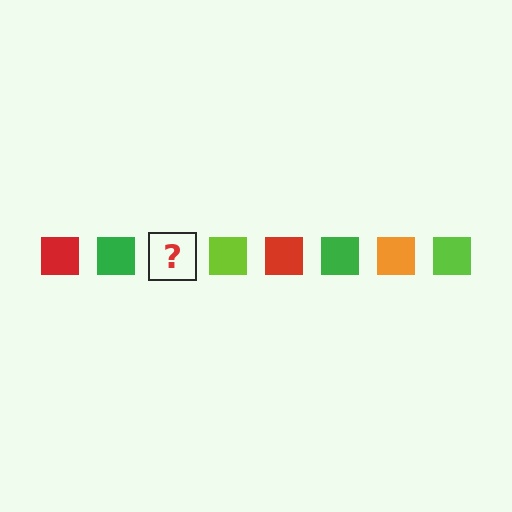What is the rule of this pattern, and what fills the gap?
The rule is that the pattern cycles through red, green, orange, lime squares. The gap should be filled with an orange square.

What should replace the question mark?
The question mark should be replaced with an orange square.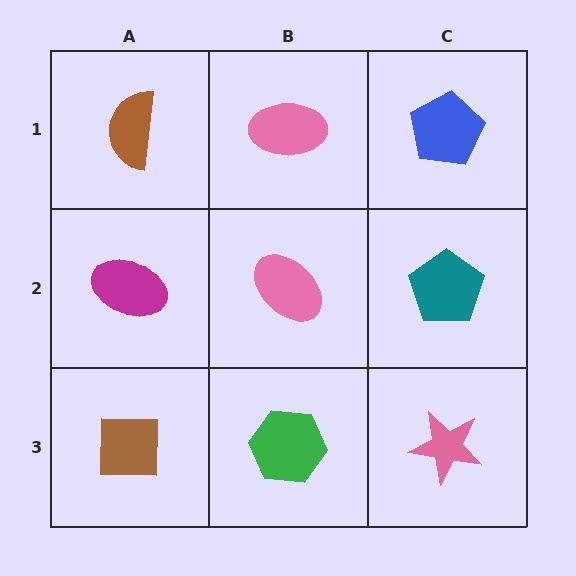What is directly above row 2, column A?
A brown semicircle.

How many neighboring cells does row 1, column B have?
3.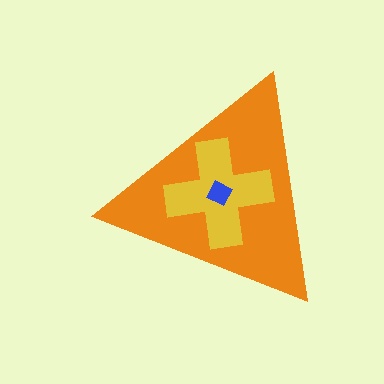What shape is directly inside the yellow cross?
The blue diamond.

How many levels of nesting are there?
3.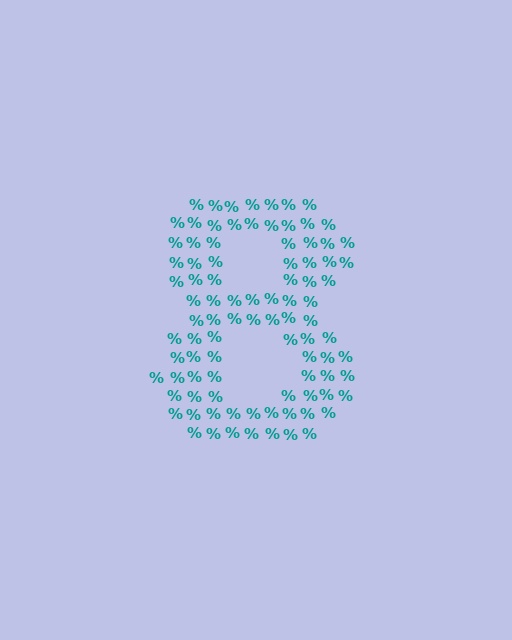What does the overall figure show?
The overall figure shows the digit 8.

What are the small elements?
The small elements are percent signs.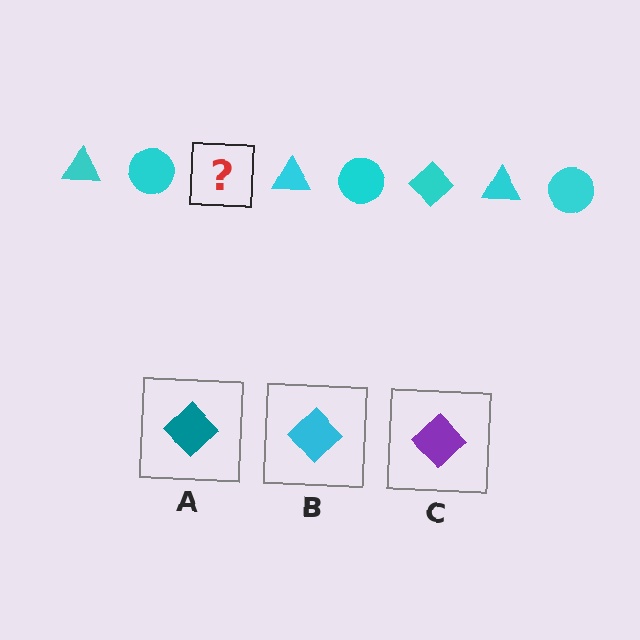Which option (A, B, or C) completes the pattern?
B.